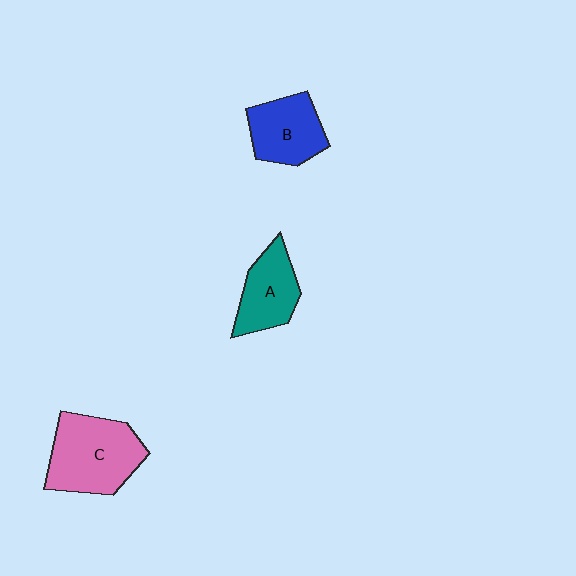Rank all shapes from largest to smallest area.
From largest to smallest: C (pink), B (blue), A (teal).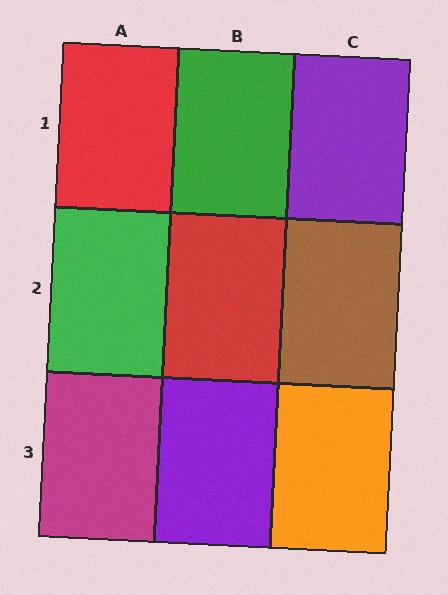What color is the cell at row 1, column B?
Green.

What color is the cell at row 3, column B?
Purple.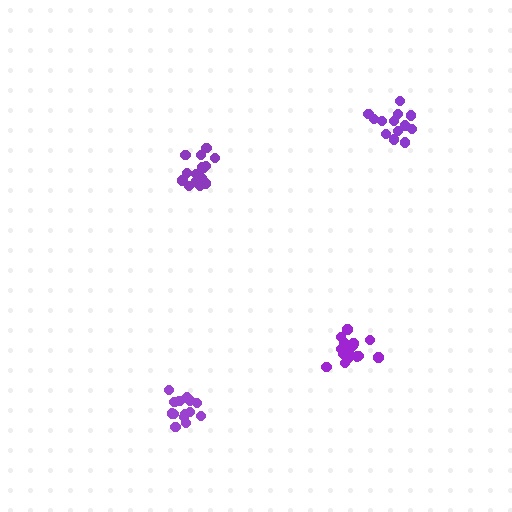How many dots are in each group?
Group 1: 17 dots, Group 2: 13 dots, Group 3: 17 dots, Group 4: 14 dots (61 total).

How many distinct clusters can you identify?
There are 4 distinct clusters.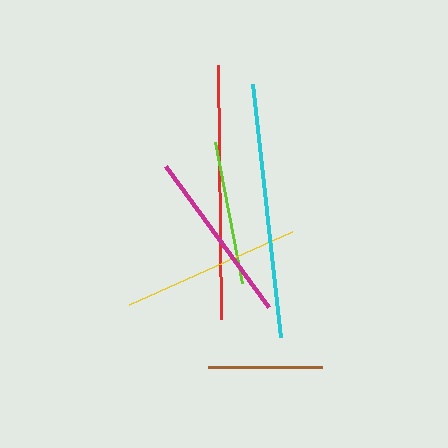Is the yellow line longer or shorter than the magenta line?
The yellow line is longer than the magenta line.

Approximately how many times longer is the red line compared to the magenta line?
The red line is approximately 1.5 times the length of the magenta line.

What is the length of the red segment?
The red segment is approximately 254 pixels long.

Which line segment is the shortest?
The brown line is the shortest at approximately 114 pixels.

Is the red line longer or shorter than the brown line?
The red line is longer than the brown line.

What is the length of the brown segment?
The brown segment is approximately 114 pixels long.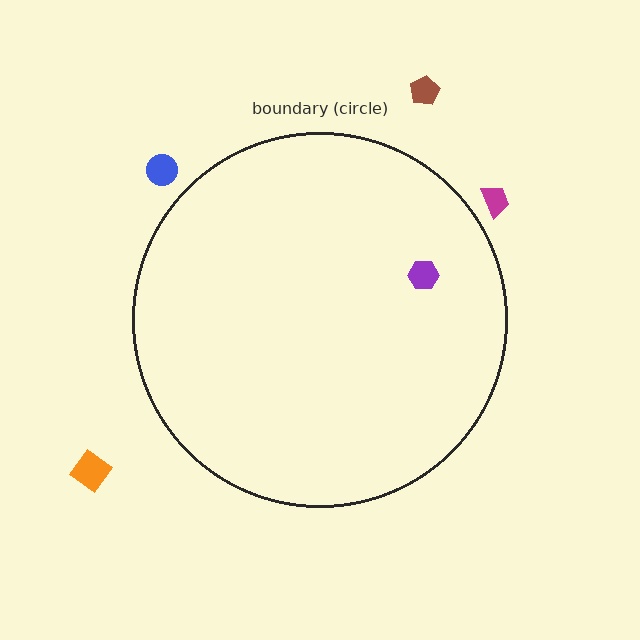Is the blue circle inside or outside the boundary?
Outside.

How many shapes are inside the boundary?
1 inside, 4 outside.